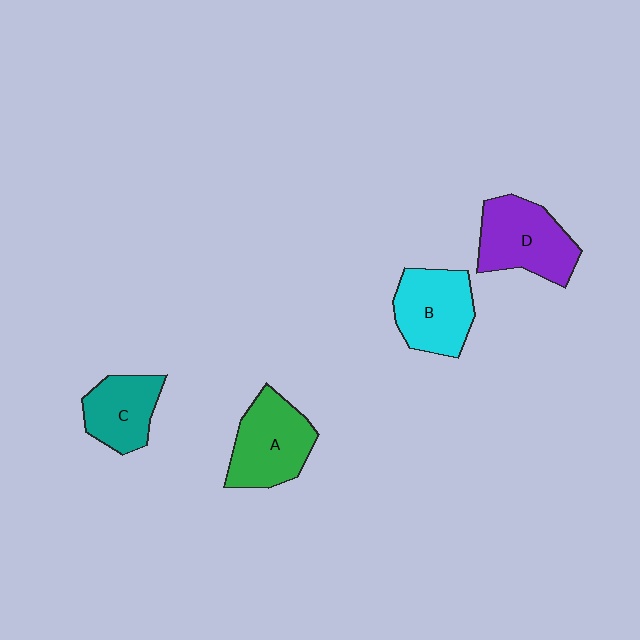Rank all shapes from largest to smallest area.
From largest to smallest: D (purple), A (green), B (cyan), C (teal).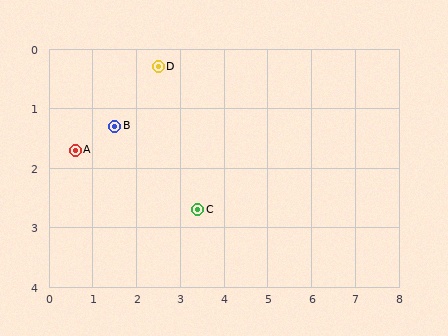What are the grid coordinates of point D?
Point D is at approximately (2.5, 0.3).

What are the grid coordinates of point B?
Point B is at approximately (1.5, 1.3).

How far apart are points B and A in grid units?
Points B and A are about 1.0 grid units apart.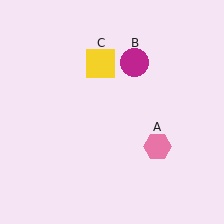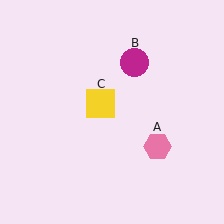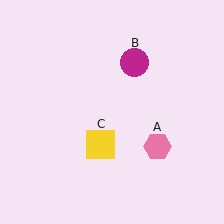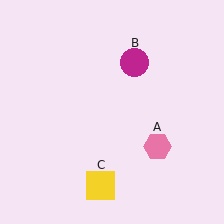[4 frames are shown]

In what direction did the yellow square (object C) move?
The yellow square (object C) moved down.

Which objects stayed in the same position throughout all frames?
Pink hexagon (object A) and magenta circle (object B) remained stationary.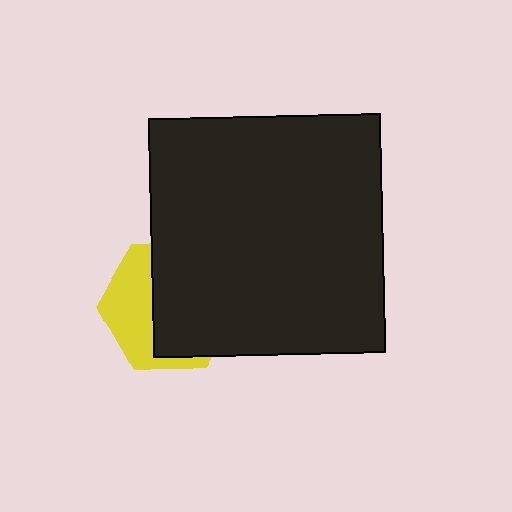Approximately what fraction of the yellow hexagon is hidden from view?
Roughly 60% of the yellow hexagon is hidden behind the black rectangle.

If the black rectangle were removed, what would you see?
You would see the complete yellow hexagon.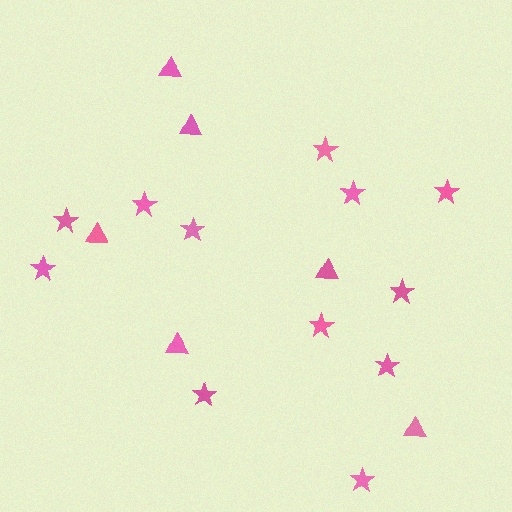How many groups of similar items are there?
There are 2 groups: one group of stars (12) and one group of triangles (6).